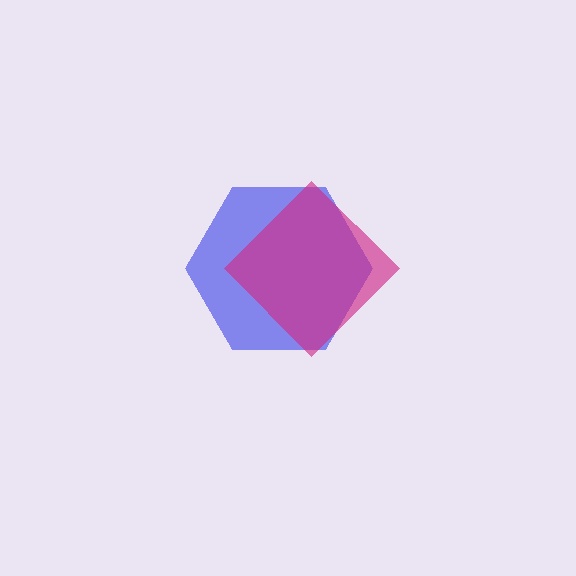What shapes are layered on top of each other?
The layered shapes are: a blue hexagon, a magenta diamond.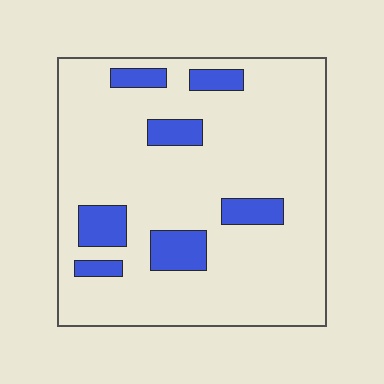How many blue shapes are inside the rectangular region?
7.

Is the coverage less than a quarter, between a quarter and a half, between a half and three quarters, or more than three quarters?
Less than a quarter.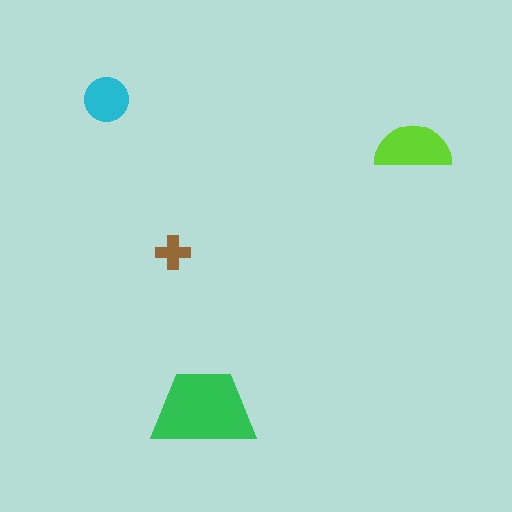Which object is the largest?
The green trapezoid.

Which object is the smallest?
The brown cross.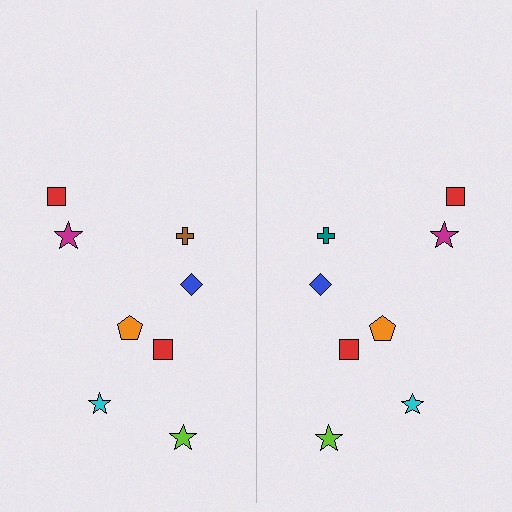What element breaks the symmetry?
The teal cross on the right side breaks the symmetry — its mirror counterpart is brown.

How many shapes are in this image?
There are 16 shapes in this image.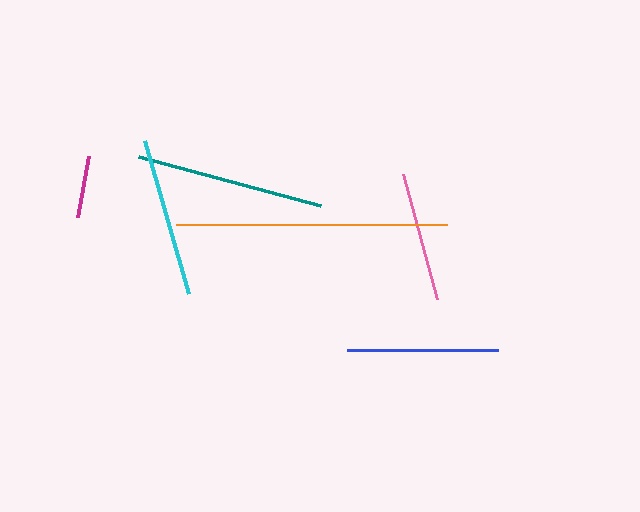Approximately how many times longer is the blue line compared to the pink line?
The blue line is approximately 1.2 times the length of the pink line.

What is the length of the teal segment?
The teal segment is approximately 189 pixels long.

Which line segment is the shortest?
The magenta line is the shortest at approximately 62 pixels.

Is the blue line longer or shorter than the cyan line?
The cyan line is longer than the blue line.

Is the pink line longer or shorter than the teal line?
The teal line is longer than the pink line.